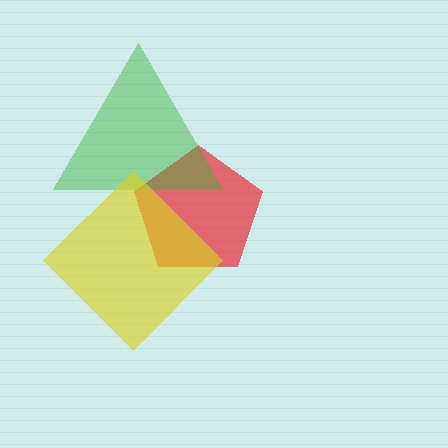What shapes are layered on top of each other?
The layered shapes are: a red pentagon, a green triangle, a yellow diamond.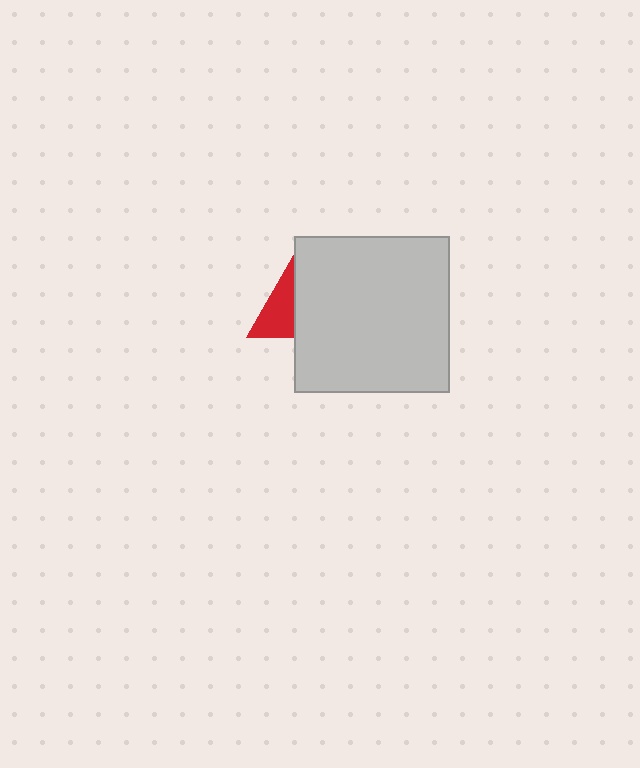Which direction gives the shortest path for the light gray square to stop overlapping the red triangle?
Moving right gives the shortest separation.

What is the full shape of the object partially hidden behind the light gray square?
The partially hidden object is a red triangle.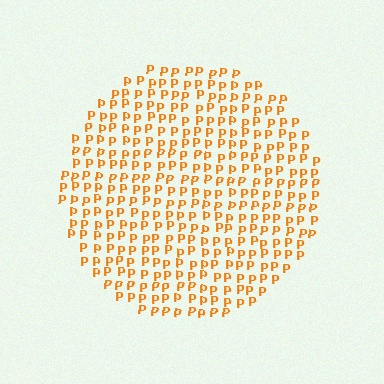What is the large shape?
The large shape is a circle.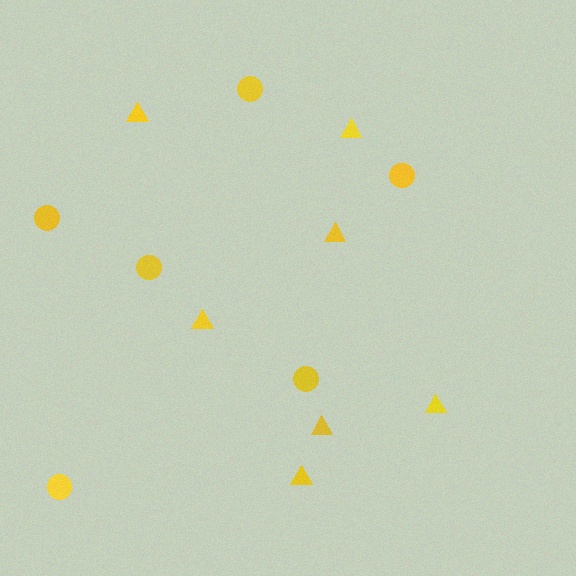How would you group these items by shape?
There are 2 groups: one group of circles (6) and one group of triangles (7).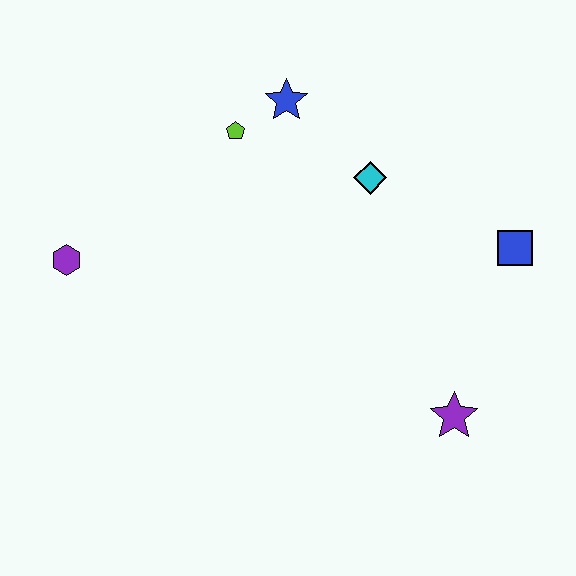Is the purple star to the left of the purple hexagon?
No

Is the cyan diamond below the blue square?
No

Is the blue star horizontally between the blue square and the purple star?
No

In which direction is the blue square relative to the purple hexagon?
The blue square is to the right of the purple hexagon.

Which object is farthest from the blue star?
The purple star is farthest from the blue star.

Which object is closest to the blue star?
The lime pentagon is closest to the blue star.